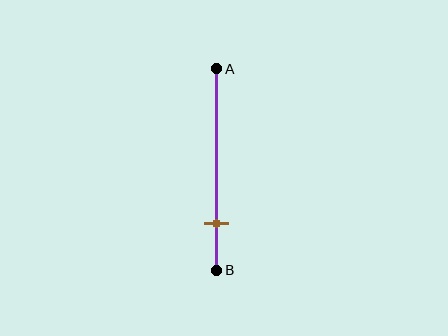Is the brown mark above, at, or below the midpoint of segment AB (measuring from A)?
The brown mark is below the midpoint of segment AB.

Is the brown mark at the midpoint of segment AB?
No, the mark is at about 75% from A, not at the 50% midpoint.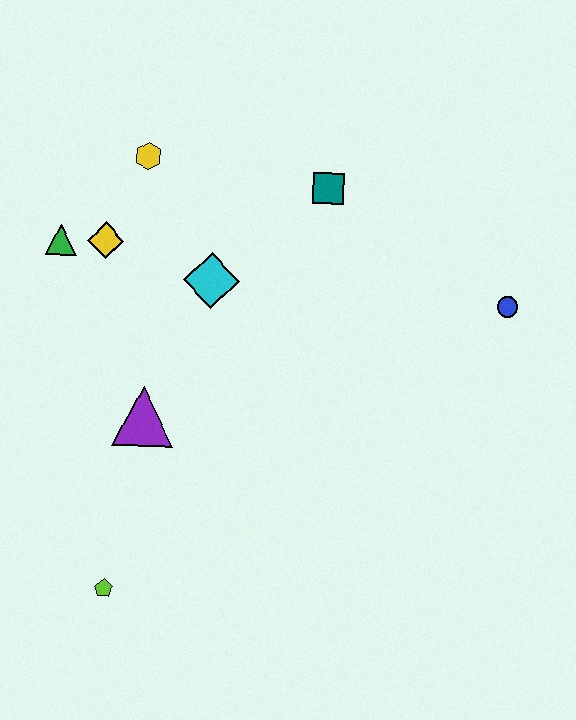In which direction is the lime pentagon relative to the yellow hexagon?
The lime pentagon is below the yellow hexagon.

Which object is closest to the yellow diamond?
The green triangle is closest to the yellow diamond.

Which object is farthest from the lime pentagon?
The blue circle is farthest from the lime pentagon.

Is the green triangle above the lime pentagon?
Yes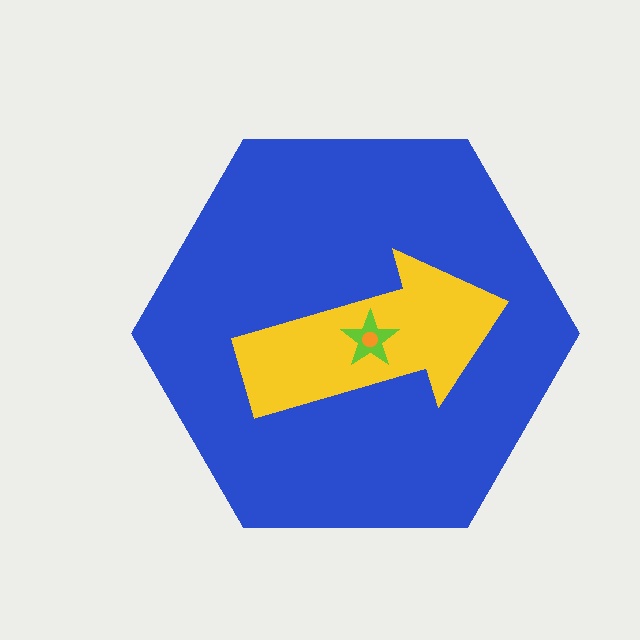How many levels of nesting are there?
4.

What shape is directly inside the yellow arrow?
The lime star.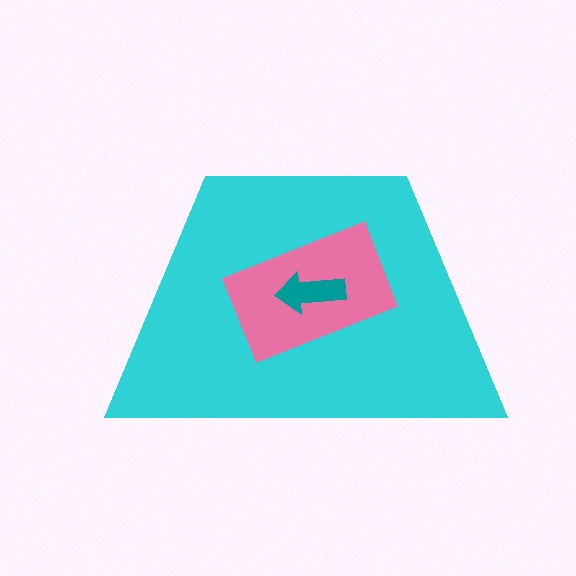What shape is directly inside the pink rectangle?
The teal arrow.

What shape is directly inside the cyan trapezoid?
The pink rectangle.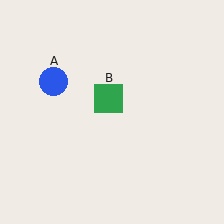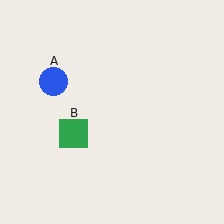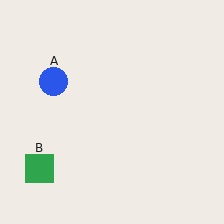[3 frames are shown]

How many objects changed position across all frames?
1 object changed position: green square (object B).